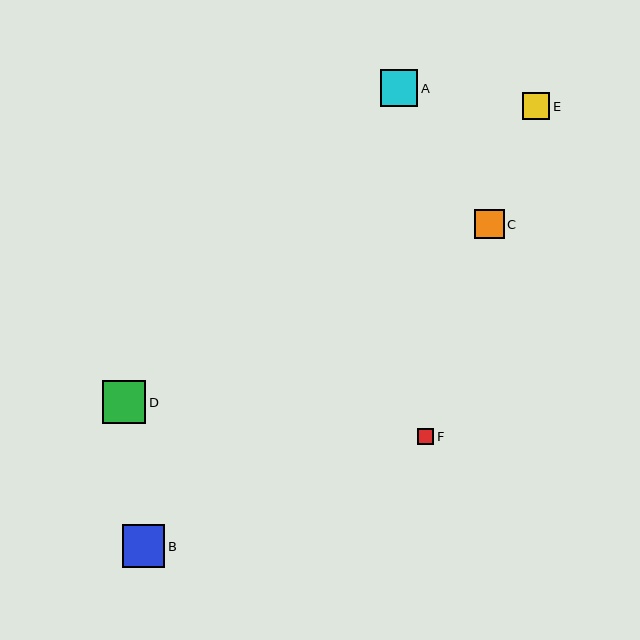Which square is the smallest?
Square F is the smallest with a size of approximately 16 pixels.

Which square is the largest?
Square D is the largest with a size of approximately 43 pixels.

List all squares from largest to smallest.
From largest to smallest: D, B, A, C, E, F.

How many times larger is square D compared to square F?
Square D is approximately 2.6 times the size of square F.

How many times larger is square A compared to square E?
Square A is approximately 1.4 times the size of square E.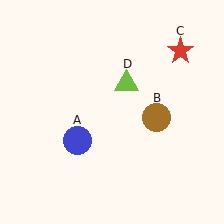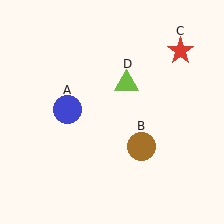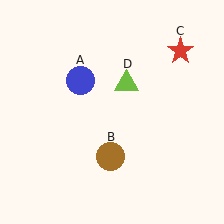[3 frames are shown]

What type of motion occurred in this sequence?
The blue circle (object A), brown circle (object B) rotated clockwise around the center of the scene.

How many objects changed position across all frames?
2 objects changed position: blue circle (object A), brown circle (object B).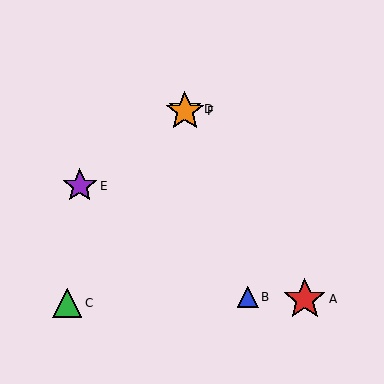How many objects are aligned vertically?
2 objects (D, F) are aligned vertically.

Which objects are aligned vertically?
Objects D, F are aligned vertically.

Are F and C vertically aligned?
No, F is at x≈185 and C is at x≈67.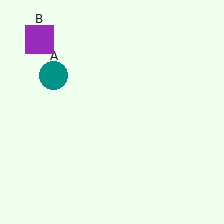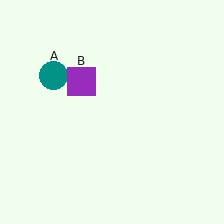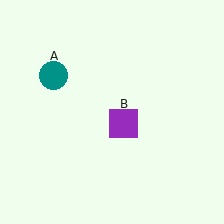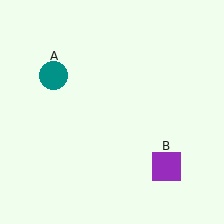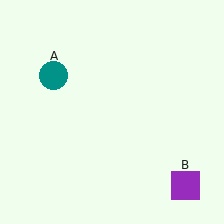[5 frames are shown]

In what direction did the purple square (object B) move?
The purple square (object B) moved down and to the right.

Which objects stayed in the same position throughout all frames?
Teal circle (object A) remained stationary.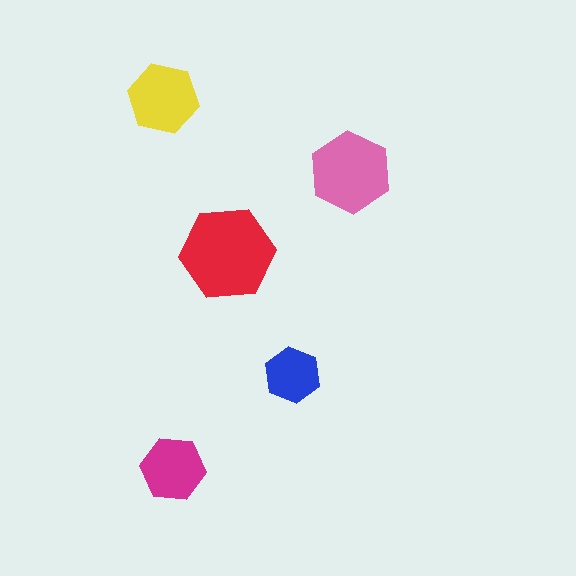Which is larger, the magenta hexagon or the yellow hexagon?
The yellow one.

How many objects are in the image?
There are 5 objects in the image.